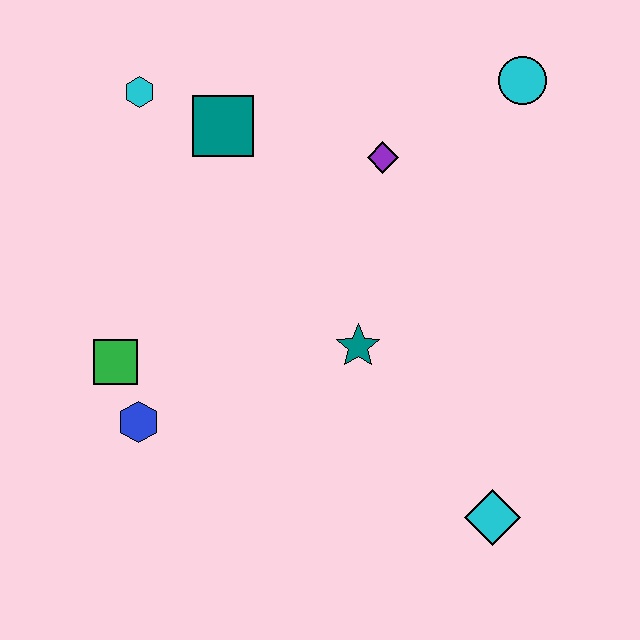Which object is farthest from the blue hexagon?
The cyan circle is farthest from the blue hexagon.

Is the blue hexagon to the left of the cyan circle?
Yes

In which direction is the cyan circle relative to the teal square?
The cyan circle is to the right of the teal square.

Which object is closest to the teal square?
The cyan hexagon is closest to the teal square.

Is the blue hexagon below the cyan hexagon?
Yes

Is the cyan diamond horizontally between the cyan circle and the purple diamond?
Yes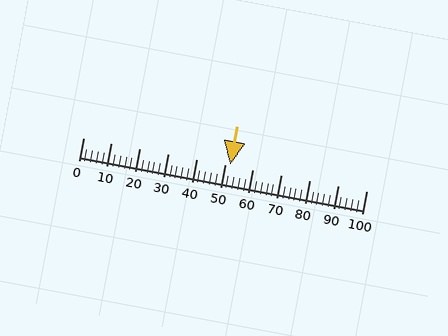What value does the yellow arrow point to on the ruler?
The yellow arrow points to approximately 52.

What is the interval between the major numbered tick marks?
The major tick marks are spaced 10 units apart.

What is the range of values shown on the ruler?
The ruler shows values from 0 to 100.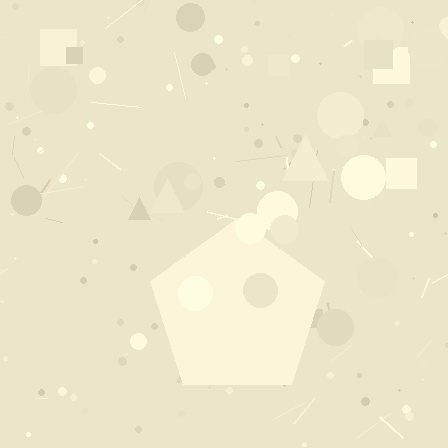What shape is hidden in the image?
A pentagon is hidden in the image.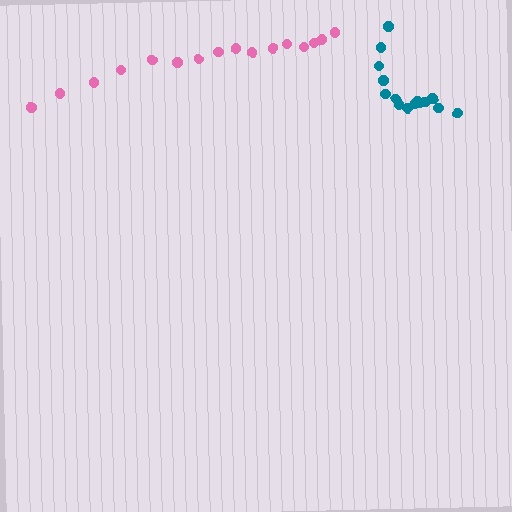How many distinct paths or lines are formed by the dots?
There are 2 distinct paths.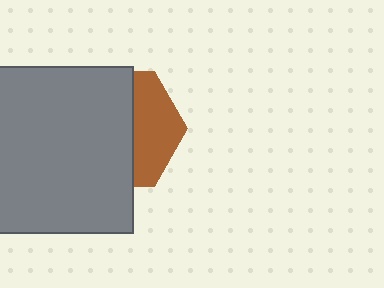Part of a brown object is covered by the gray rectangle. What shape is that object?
It is a hexagon.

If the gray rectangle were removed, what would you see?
You would see the complete brown hexagon.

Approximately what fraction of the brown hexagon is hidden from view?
Roughly 62% of the brown hexagon is hidden behind the gray rectangle.